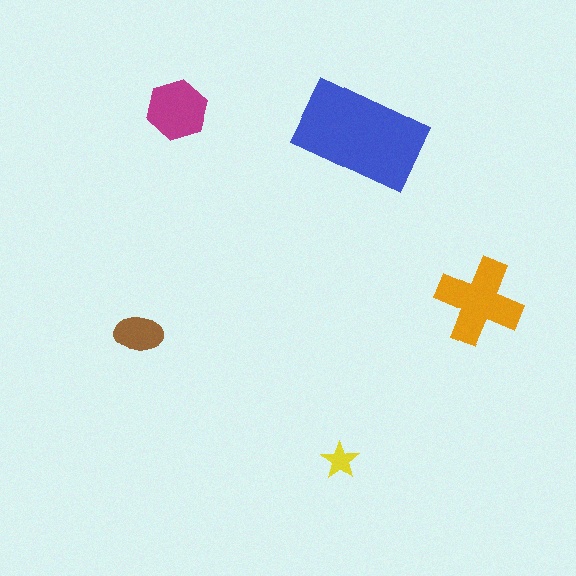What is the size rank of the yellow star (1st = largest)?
5th.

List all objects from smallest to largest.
The yellow star, the brown ellipse, the magenta hexagon, the orange cross, the blue rectangle.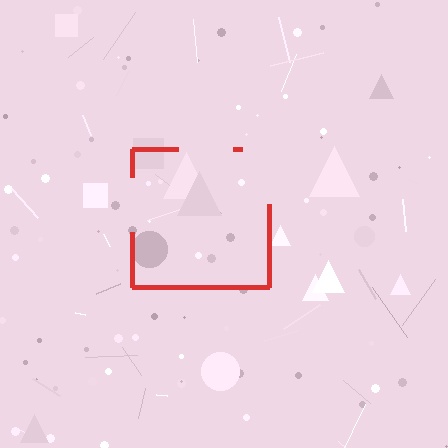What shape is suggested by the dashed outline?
The dashed outline suggests a square.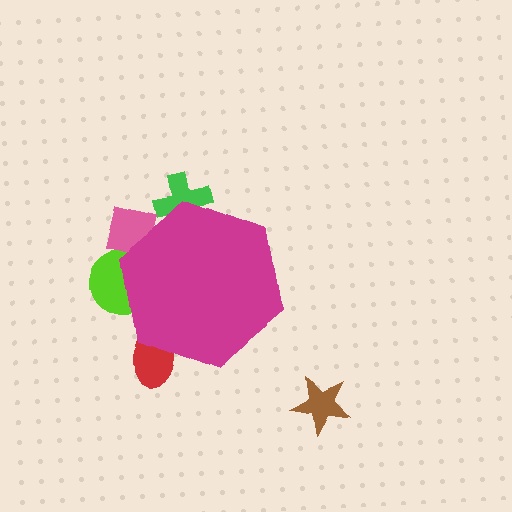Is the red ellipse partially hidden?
Yes, the red ellipse is partially hidden behind the magenta hexagon.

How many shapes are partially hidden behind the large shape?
4 shapes are partially hidden.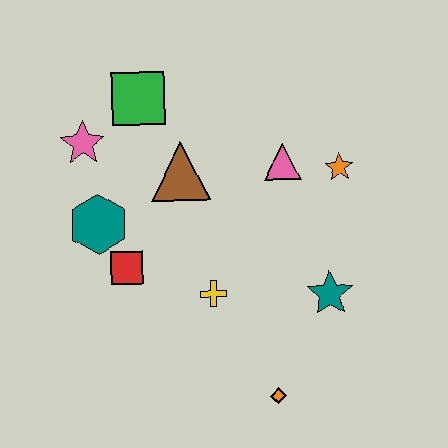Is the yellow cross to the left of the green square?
No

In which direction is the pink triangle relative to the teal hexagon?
The pink triangle is to the right of the teal hexagon.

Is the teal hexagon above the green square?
No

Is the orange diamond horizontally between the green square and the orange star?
Yes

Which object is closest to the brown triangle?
The green square is closest to the brown triangle.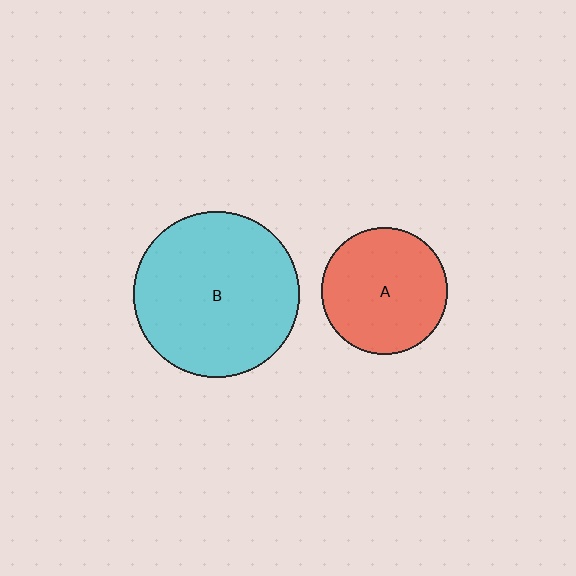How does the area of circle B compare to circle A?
Approximately 1.7 times.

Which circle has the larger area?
Circle B (cyan).